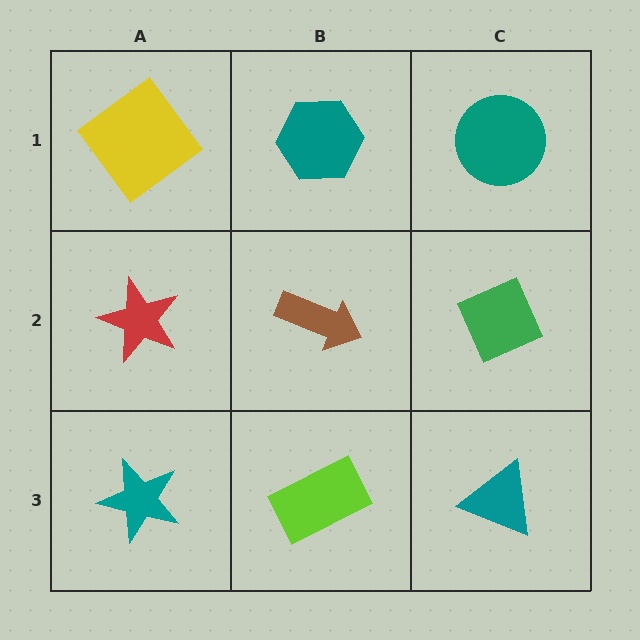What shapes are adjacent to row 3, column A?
A red star (row 2, column A), a lime rectangle (row 3, column B).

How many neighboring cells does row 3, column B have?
3.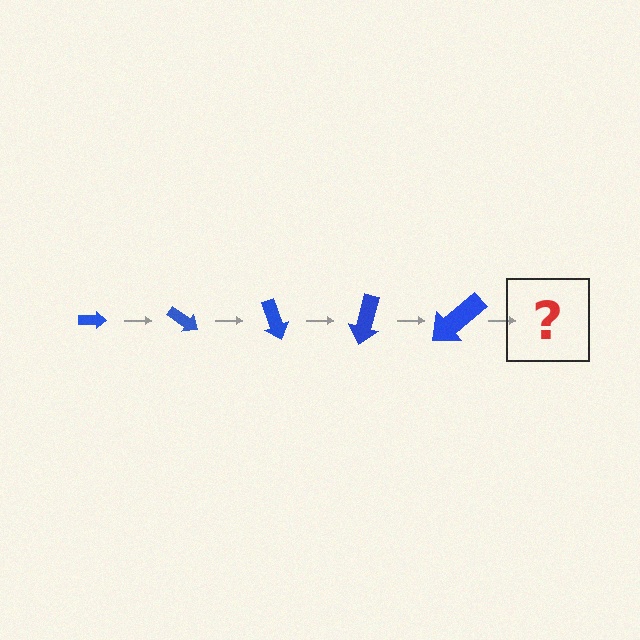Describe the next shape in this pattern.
It should be an arrow, larger than the previous one and rotated 175 degrees from the start.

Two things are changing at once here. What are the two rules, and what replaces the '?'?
The two rules are that the arrow grows larger each step and it rotates 35 degrees each step. The '?' should be an arrow, larger than the previous one and rotated 175 degrees from the start.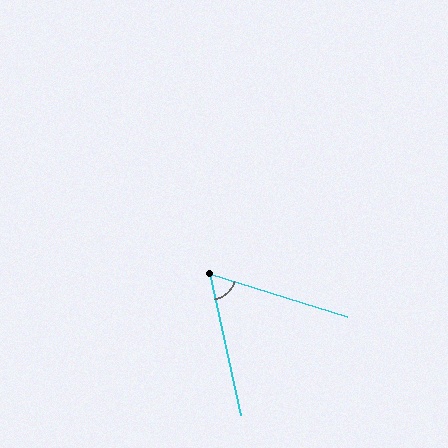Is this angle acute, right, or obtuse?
It is acute.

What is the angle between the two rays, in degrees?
Approximately 60 degrees.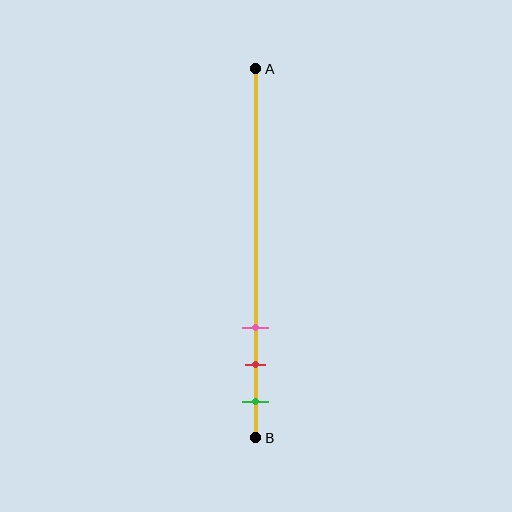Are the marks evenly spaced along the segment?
Yes, the marks are approximately evenly spaced.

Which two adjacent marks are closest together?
The red and green marks are the closest adjacent pair.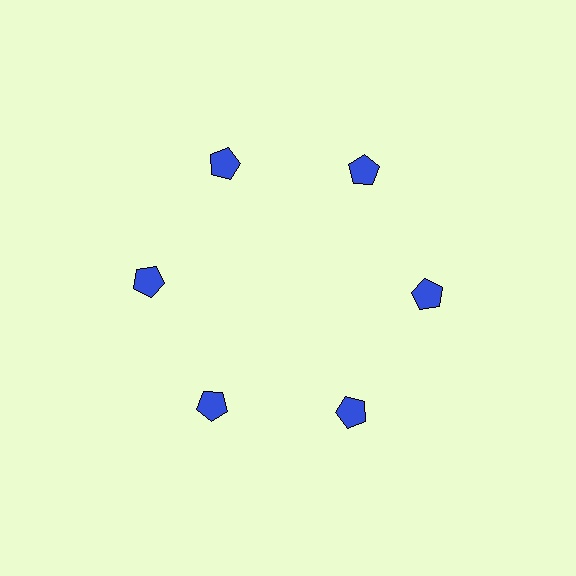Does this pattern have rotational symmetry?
Yes, this pattern has 6-fold rotational symmetry. It looks the same after rotating 60 degrees around the center.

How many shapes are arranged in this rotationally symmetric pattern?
There are 6 shapes, arranged in 6 groups of 1.